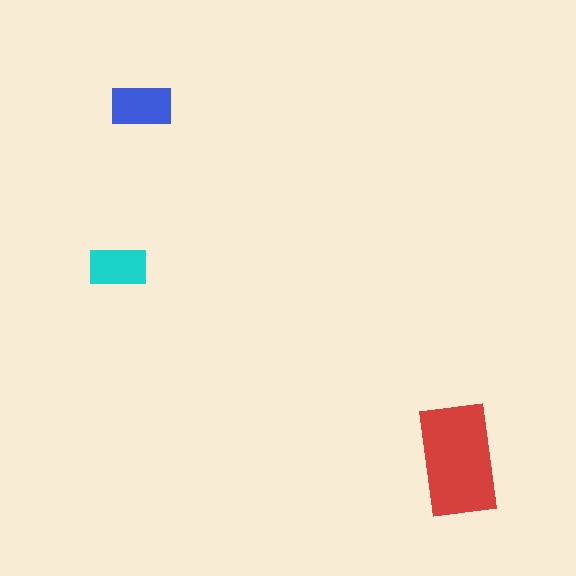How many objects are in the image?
There are 3 objects in the image.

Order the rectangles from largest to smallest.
the red one, the blue one, the cyan one.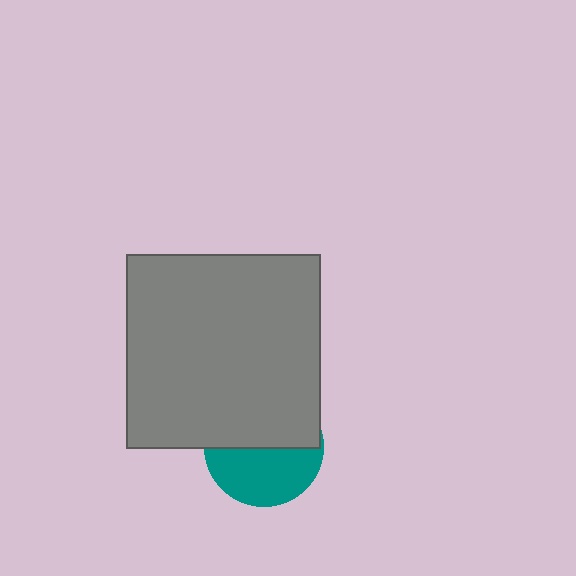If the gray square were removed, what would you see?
You would see the complete teal circle.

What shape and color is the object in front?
The object in front is a gray square.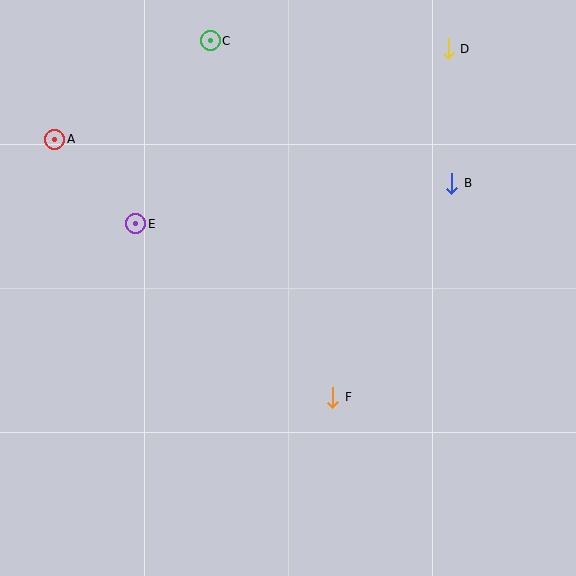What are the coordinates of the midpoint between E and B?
The midpoint between E and B is at (294, 203).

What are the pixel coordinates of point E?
Point E is at (136, 224).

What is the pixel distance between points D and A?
The distance between D and A is 404 pixels.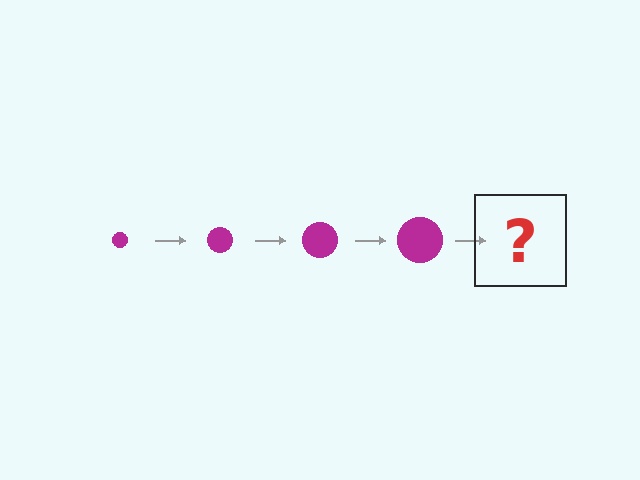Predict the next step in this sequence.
The next step is a magenta circle, larger than the previous one.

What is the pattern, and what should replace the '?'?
The pattern is that the circle gets progressively larger each step. The '?' should be a magenta circle, larger than the previous one.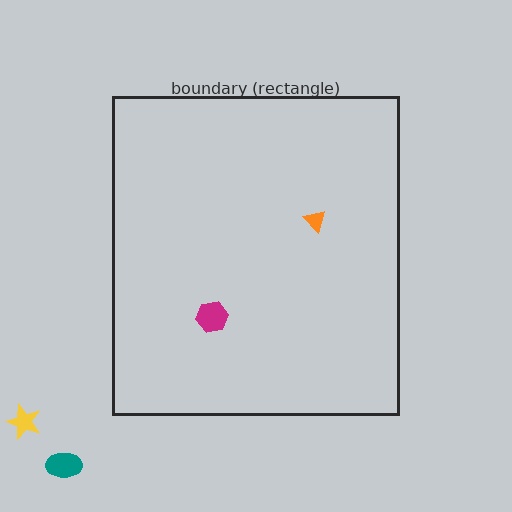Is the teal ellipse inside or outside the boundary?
Outside.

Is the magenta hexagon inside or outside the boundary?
Inside.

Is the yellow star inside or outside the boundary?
Outside.